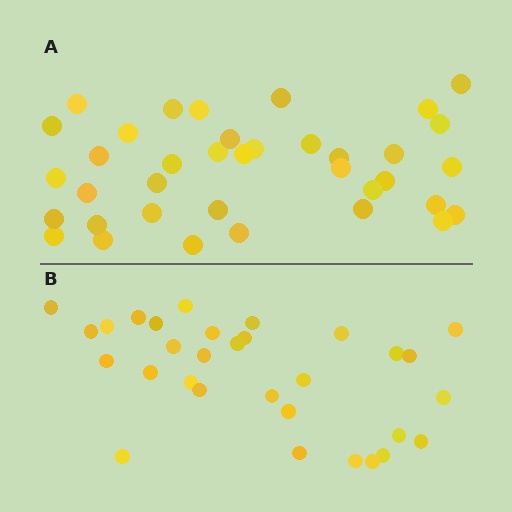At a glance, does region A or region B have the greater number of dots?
Region A (the top region) has more dots.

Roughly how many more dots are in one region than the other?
Region A has about 6 more dots than region B.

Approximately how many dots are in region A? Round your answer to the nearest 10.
About 40 dots. (The exact count is 37, which rounds to 40.)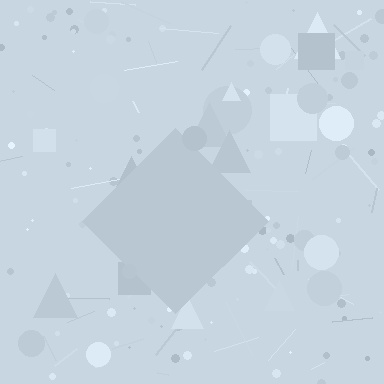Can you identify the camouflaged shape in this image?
The camouflaged shape is a diamond.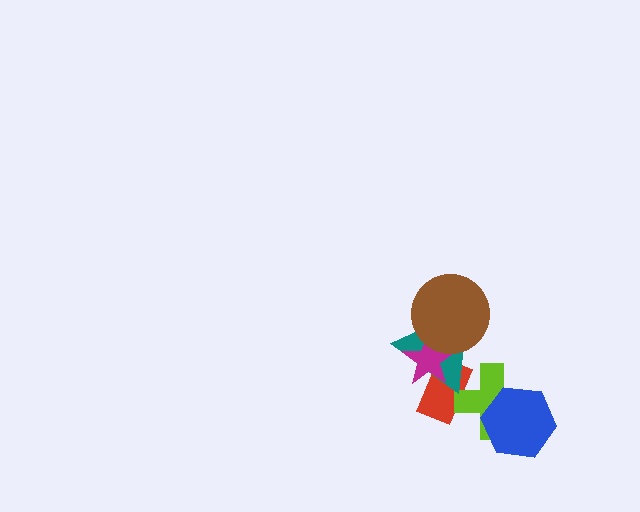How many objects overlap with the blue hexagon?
1 object overlaps with the blue hexagon.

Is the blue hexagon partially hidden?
No, no other shape covers it.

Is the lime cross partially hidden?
Yes, it is partially covered by another shape.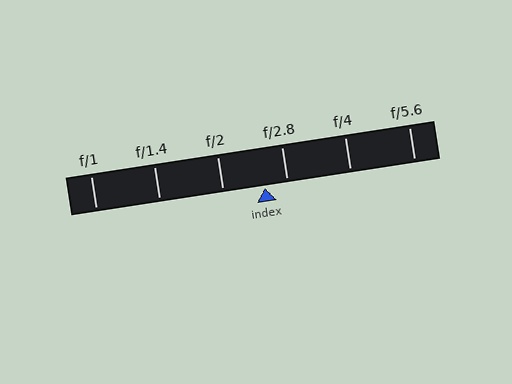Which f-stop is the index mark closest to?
The index mark is closest to f/2.8.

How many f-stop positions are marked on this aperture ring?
There are 6 f-stop positions marked.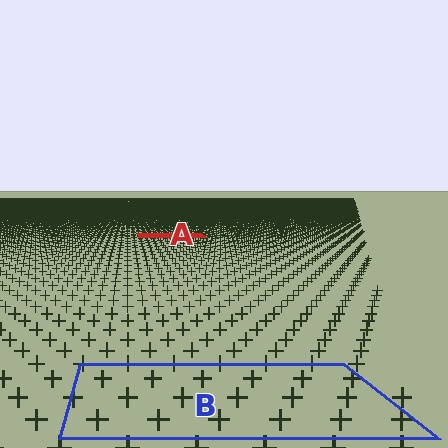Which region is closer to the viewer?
Region B is closer. The texture elements there are larger and more spread out.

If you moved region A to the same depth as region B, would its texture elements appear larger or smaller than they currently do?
They would appear larger. At a closer depth, the same texture elements are projected at a bigger on-screen size.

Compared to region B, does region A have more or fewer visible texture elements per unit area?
Region A has more texture elements per unit area — they are packed more densely because it is farther away.